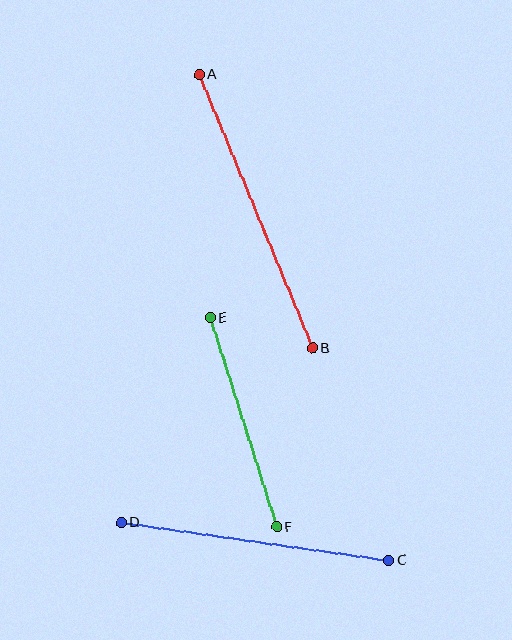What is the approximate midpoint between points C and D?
The midpoint is at approximately (255, 542) pixels.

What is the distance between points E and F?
The distance is approximately 219 pixels.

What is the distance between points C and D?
The distance is approximately 271 pixels.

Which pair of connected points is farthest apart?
Points A and B are farthest apart.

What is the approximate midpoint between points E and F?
The midpoint is at approximately (243, 422) pixels.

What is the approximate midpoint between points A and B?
The midpoint is at approximately (256, 211) pixels.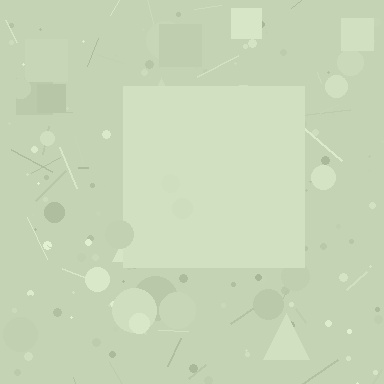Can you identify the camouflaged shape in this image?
The camouflaged shape is a square.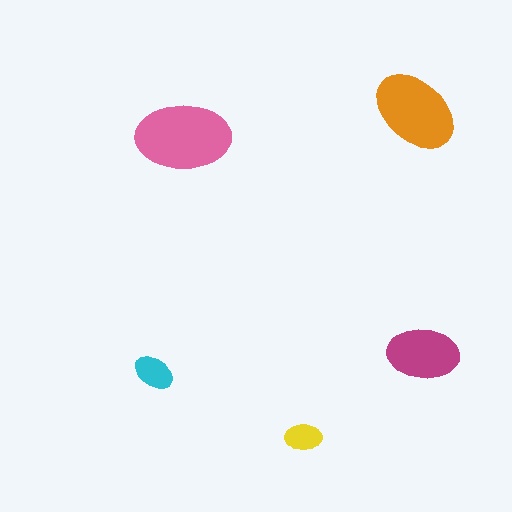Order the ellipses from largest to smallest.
the pink one, the orange one, the magenta one, the cyan one, the yellow one.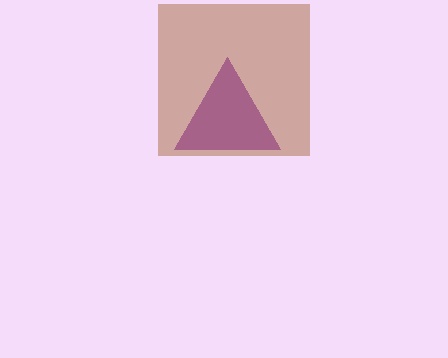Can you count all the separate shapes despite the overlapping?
Yes, there are 2 separate shapes.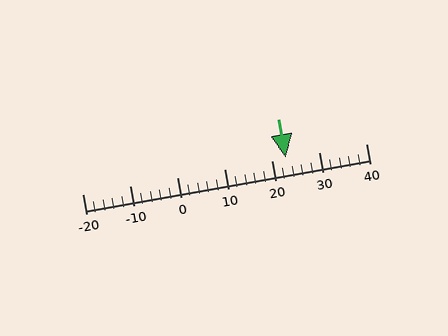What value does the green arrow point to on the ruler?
The green arrow points to approximately 23.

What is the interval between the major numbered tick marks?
The major tick marks are spaced 10 units apart.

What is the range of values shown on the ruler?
The ruler shows values from -20 to 40.